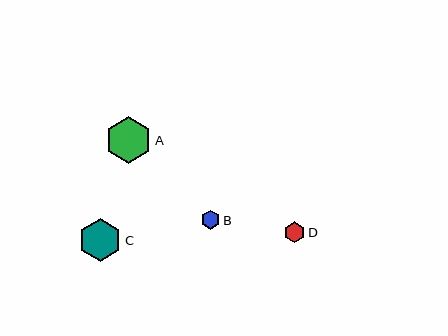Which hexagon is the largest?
Hexagon A is the largest with a size of approximately 47 pixels.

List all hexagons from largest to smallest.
From largest to smallest: A, C, D, B.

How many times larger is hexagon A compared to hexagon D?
Hexagon A is approximately 2.3 times the size of hexagon D.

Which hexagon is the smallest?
Hexagon B is the smallest with a size of approximately 19 pixels.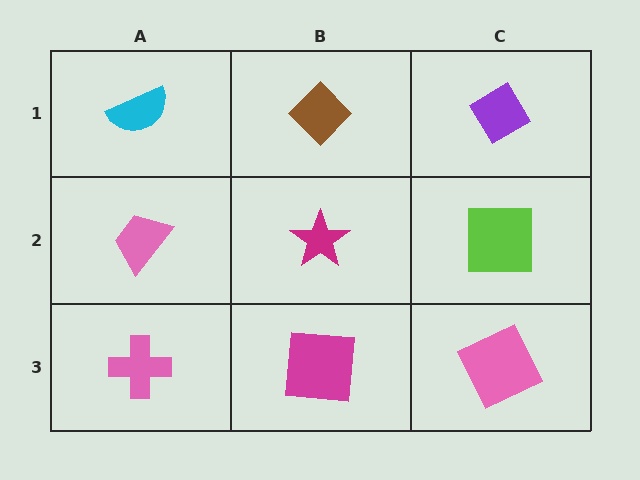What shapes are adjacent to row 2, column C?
A purple diamond (row 1, column C), a pink square (row 3, column C), a magenta star (row 2, column B).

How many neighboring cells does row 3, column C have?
2.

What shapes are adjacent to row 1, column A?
A pink trapezoid (row 2, column A), a brown diamond (row 1, column B).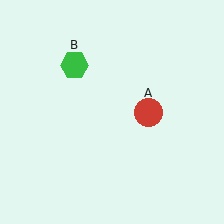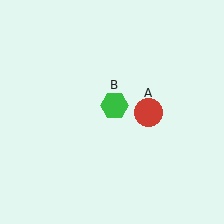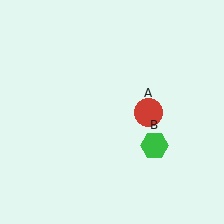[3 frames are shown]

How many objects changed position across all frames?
1 object changed position: green hexagon (object B).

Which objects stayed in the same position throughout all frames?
Red circle (object A) remained stationary.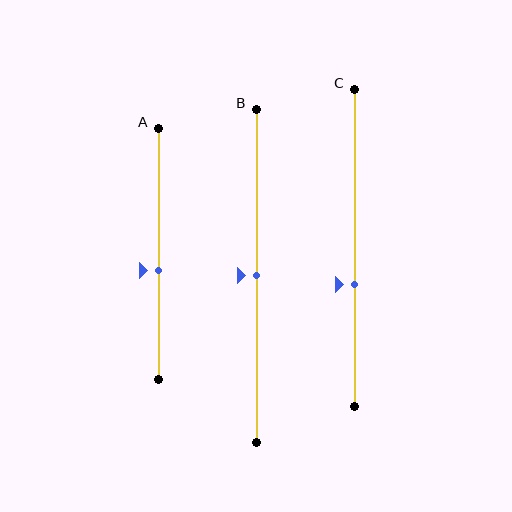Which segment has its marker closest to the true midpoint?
Segment B has its marker closest to the true midpoint.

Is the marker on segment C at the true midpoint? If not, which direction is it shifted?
No, the marker on segment C is shifted downward by about 12% of the segment length.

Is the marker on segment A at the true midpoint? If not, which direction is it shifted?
No, the marker on segment A is shifted downward by about 7% of the segment length.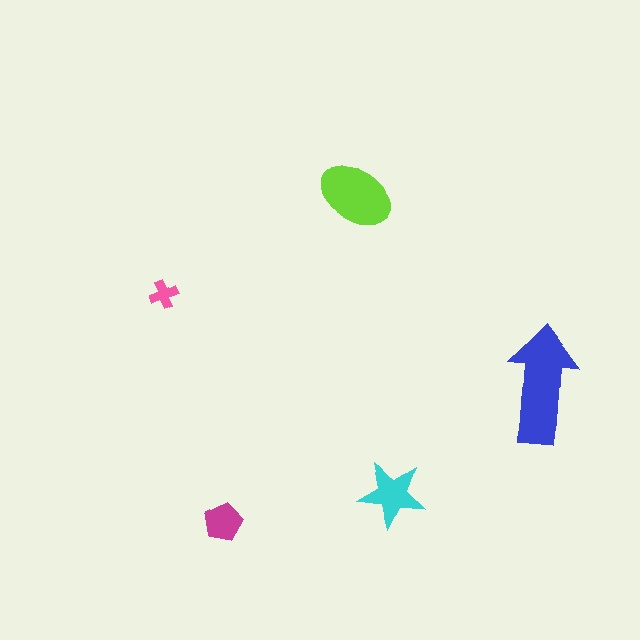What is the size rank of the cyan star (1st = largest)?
3rd.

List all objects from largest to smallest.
The blue arrow, the lime ellipse, the cyan star, the magenta pentagon, the pink cross.